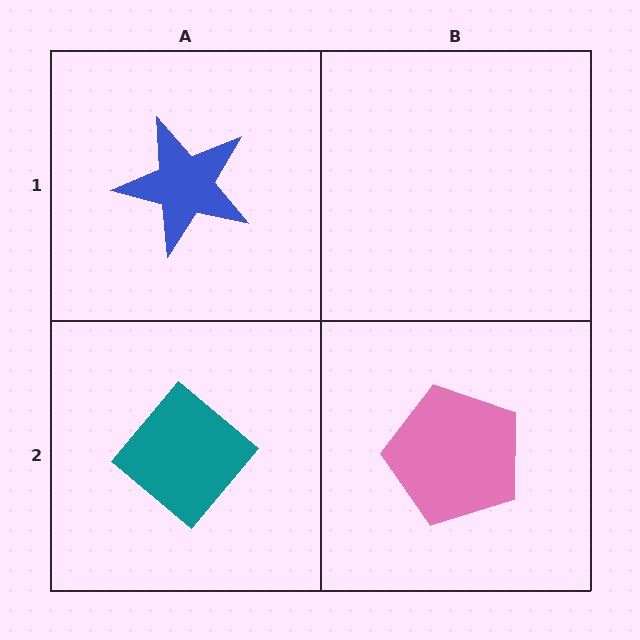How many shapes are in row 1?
1 shape.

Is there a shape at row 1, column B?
No, that cell is empty.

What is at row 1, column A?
A blue star.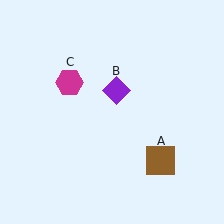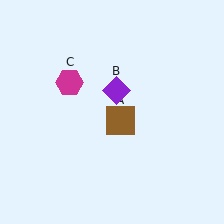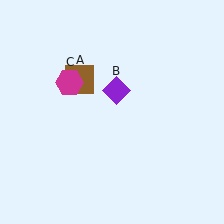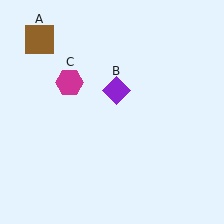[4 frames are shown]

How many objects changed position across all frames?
1 object changed position: brown square (object A).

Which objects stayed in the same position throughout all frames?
Purple diamond (object B) and magenta hexagon (object C) remained stationary.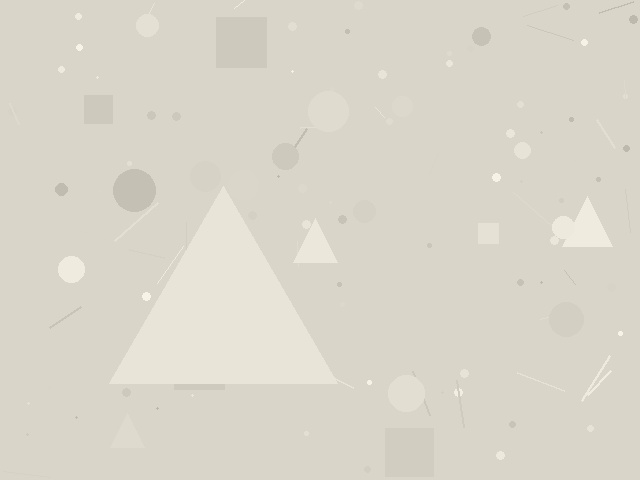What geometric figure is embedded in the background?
A triangle is embedded in the background.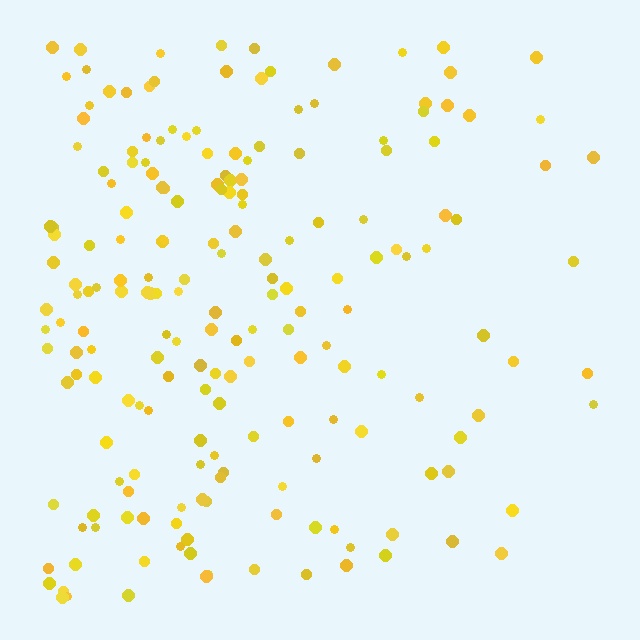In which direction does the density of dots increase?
From right to left, with the left side densest.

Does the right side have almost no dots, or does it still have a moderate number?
Still a moderate number, just noticeably fewer than the left.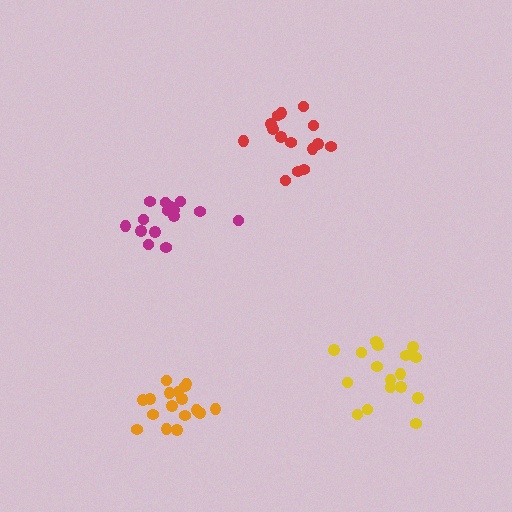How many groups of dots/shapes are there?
There are 4 groups.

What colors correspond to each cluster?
The clusters are colored: orange, magenta, yellow, red.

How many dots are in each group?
Group 1: 17 dots, Group 2: 15 dots, Group 3: 17 dots, Group 4: 15 dots (64 total).